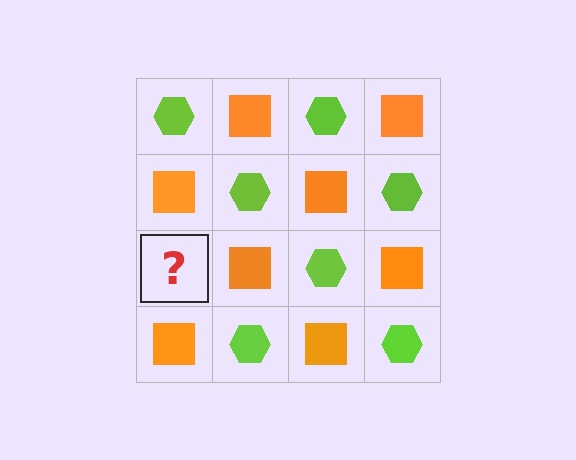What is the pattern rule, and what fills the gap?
The rule is that it alternates lime hexagon and orange square in a checkerboard pattern. The gap should be filled with a lime hexagon.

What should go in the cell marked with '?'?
The missing cell should contain a lime hexagon.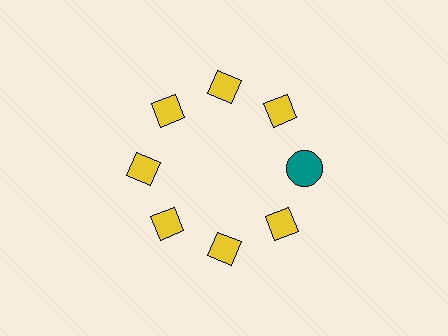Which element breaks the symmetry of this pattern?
The teal circle at roughly the 3 o'clock position breaks the symmetry. All other shapes are yellow diamonds.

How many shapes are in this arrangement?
There are 8 shapes arranged in a ring pattern.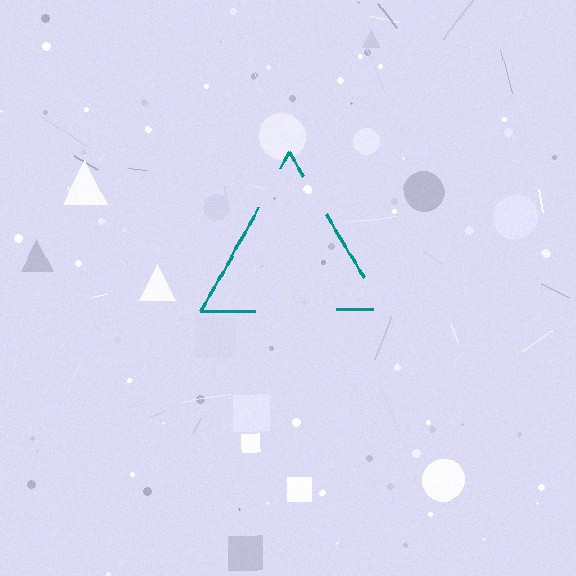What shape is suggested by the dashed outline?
The dashed outline suggests a triangle.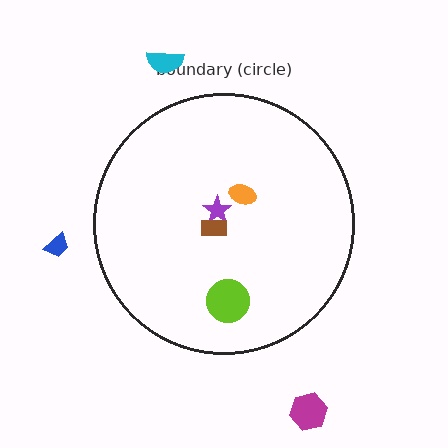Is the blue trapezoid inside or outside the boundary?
Outside.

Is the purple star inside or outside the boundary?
Inside.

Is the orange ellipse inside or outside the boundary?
Inside.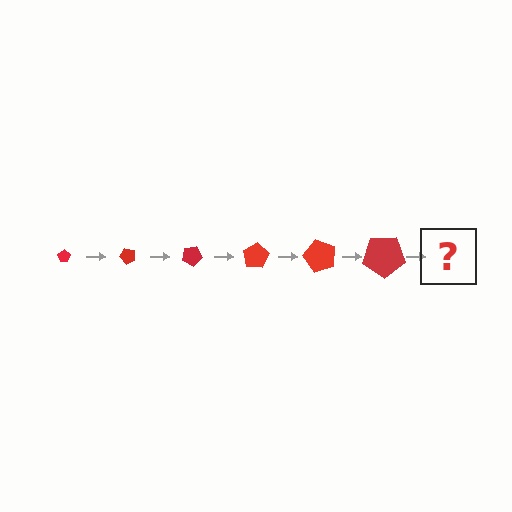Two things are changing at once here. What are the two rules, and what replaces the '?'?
The two rules are that the pentagon grows larger each step and it rotates 50 degrees each step. The '?' should be a pentagon, larger than the previous one and rotated 300 degrees from the start.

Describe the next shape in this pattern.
It should be a pentagon, larger than the previous one and rotated 300 degrees from the start.